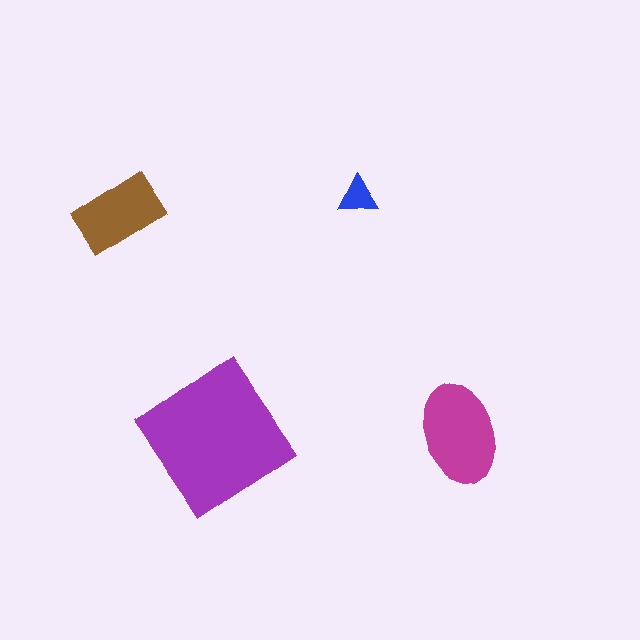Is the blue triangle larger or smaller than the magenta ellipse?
Smaller.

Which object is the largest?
The purple diamond.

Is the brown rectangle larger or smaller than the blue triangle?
Larger.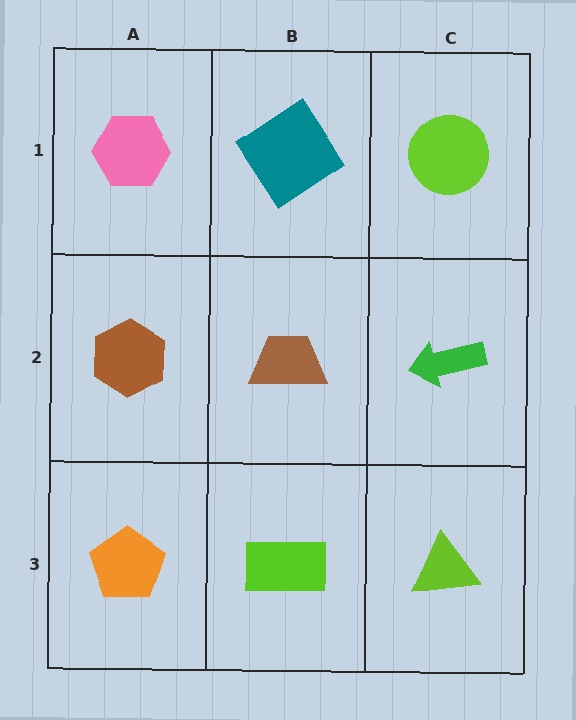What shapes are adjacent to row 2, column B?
A teal diamond (row 1, column B), a lime rectangle (row 3, column B), a brown hexagon (row 2, column A), a green arrow (row 2, column C).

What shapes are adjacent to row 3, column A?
A brown hexagon (row 2, column A), a lime rectangle (row 3, column B).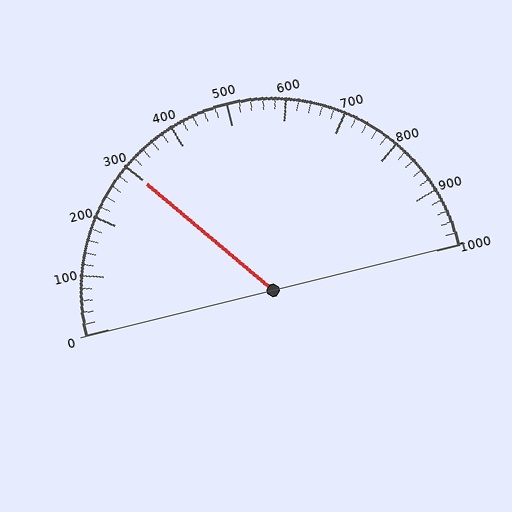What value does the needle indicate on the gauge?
The needle indicates approximately 300.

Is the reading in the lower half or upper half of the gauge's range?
The reading is in the lower half of the range (0 to 1000).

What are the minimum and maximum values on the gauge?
The gauge ranges from 0 to 1000.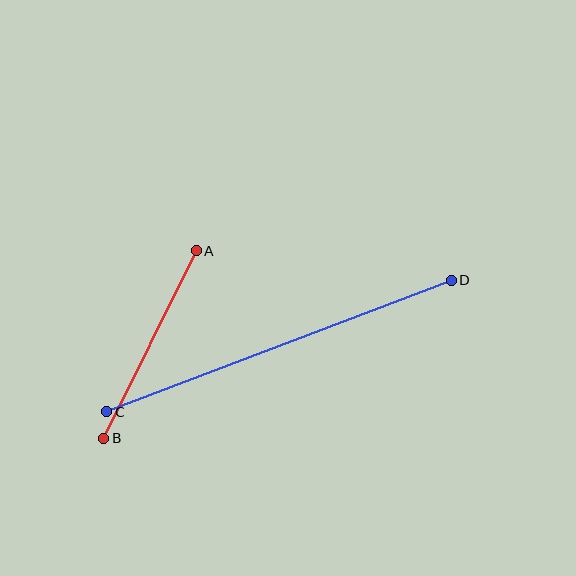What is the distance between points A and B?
The distance is approximately 209 pixels.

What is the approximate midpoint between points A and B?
The midpoint is at approximately (150, 344) pixels.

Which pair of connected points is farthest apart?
Points C and D are farthest apart.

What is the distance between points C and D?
The distance is approximately 369 pixels.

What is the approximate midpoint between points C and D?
The midpoint is at approximately (279, 346) pixels.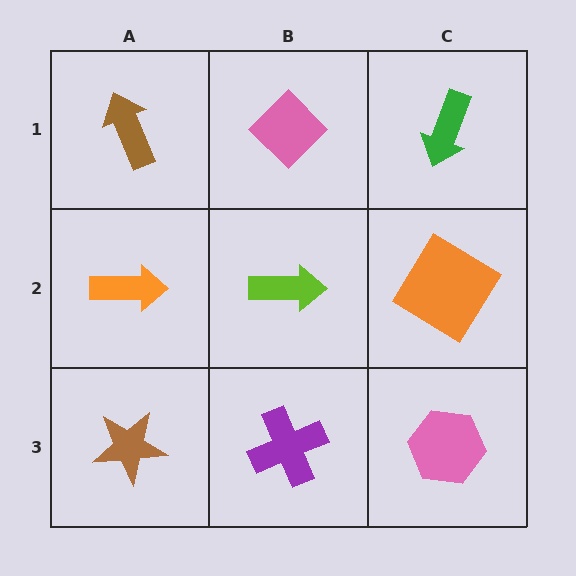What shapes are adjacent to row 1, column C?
An orange diamond (row 2, column C), a pink diamond (row 1, column B).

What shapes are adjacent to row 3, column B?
A lime arrow (row 2, column B), a brown star (row 3, column A), a pink hexagon (row 3, column C).